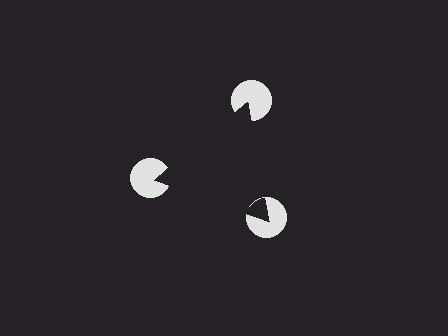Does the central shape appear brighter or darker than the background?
It typically appears slightly darker than the background, even though no actual brightness change is drawn.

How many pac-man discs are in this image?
There are 3 — one at each vertex of the illusory triangle.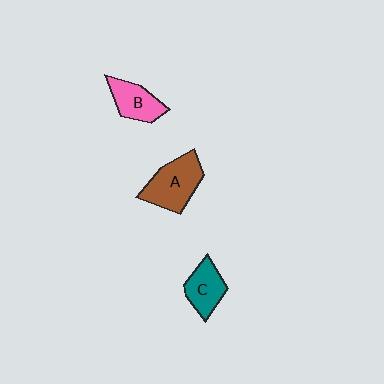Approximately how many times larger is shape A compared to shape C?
Approximately 1.4 times.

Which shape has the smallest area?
Shape C (teal).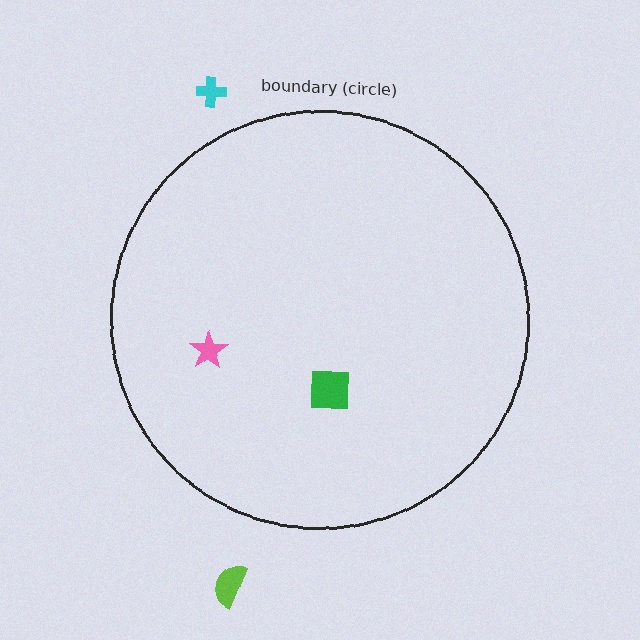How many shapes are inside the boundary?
2 inside, 2 outside.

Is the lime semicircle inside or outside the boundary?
Outside.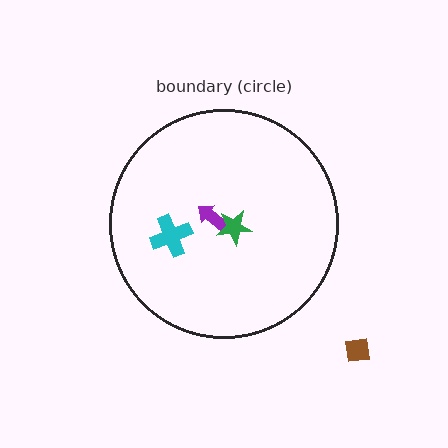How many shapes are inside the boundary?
3 inside, 1 outside.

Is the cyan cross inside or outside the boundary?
Inside.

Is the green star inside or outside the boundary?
Inside.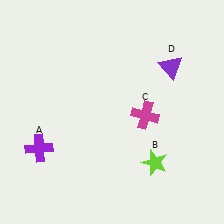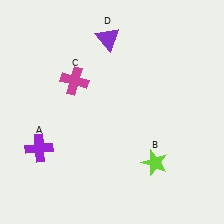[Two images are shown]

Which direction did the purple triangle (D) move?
The purple triangle (D) moved left.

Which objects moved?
The objects that moved are: the magenta cross (C), the purple triangle (D).